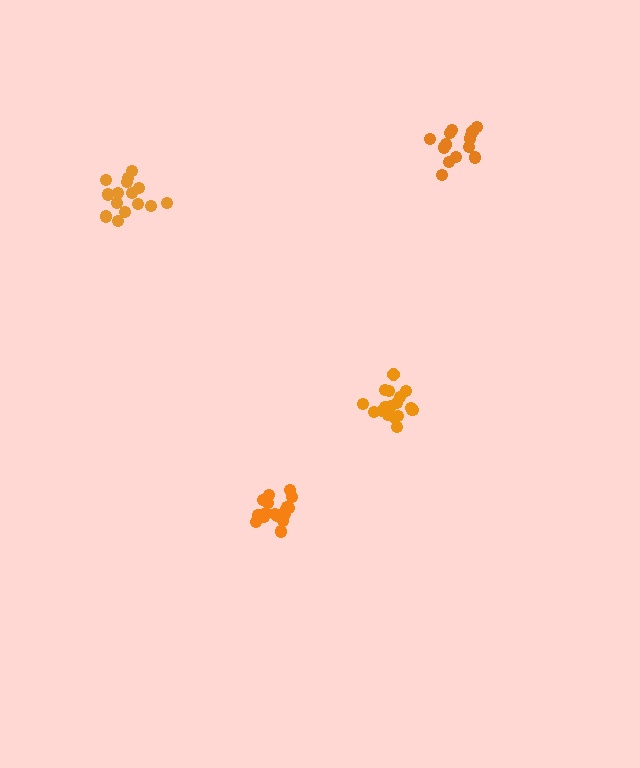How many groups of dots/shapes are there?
There are 4 groups.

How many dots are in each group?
Group 1: 15 dots, Group 2: 15 dots, Group 3: 18 dots, Group 4: 18 dots (66 total).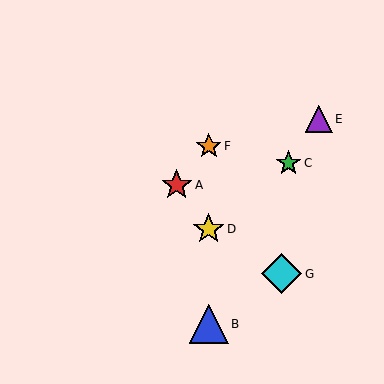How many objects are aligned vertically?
3 objects (B, D, F) are aligned vertically.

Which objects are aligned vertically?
Objects B, D, F are aligned vertically.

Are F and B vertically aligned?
Yes, both are at x≈209.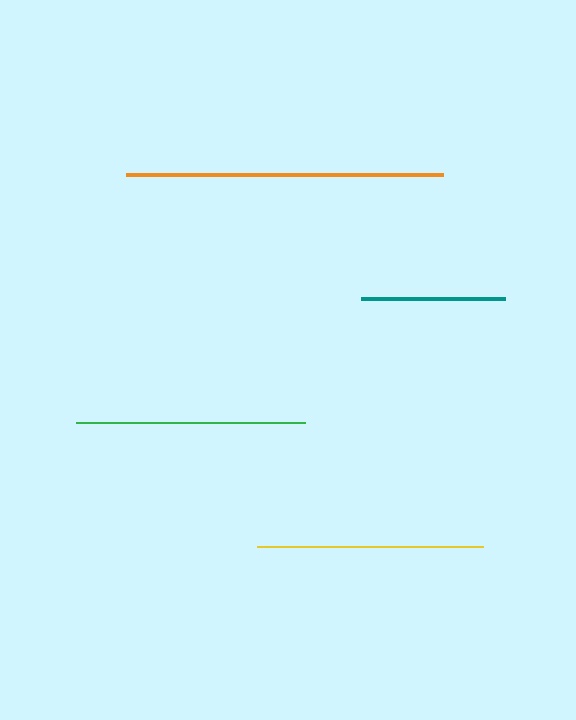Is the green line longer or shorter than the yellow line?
The green line is longer than the yellow line.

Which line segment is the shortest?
The teal line is the shortest at approximately 144 pixels.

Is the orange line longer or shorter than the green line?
The orange line is longer than the green line.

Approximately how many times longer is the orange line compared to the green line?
The orange line is approximately 1.4 times the length of the green line.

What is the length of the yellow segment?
The yellow segment is approximately 226 pixels long.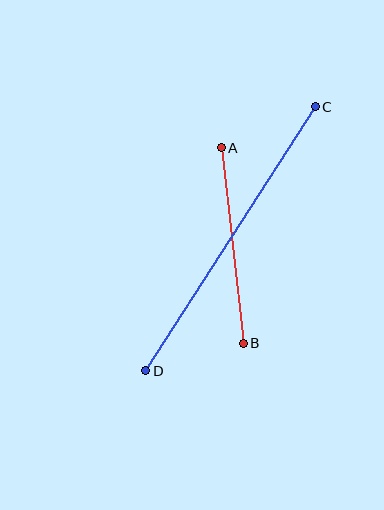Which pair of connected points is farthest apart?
Points C and D are farthest apart.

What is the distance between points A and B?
The distance is approximately 197 pixels.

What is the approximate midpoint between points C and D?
The midpoint is at approximately (231, 239) pixels.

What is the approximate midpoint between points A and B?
The midpoint is at approximately (232, 245) pixels.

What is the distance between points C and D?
The distance is approximately 314 pixels.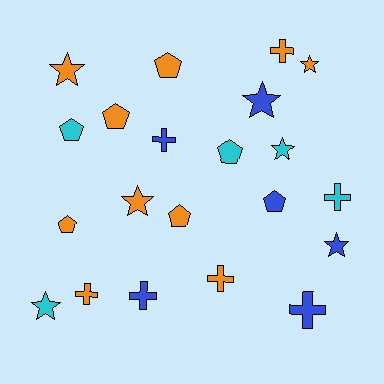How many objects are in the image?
There are 21 objects.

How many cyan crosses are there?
There is 1 cyan cross.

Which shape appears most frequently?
Cross, with 7 objects.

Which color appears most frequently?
Orange, with 10 objects.